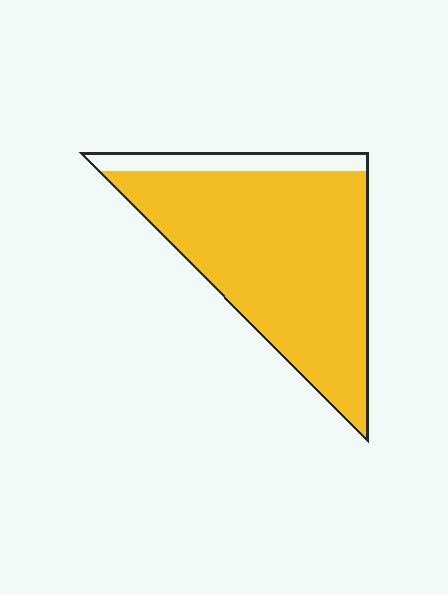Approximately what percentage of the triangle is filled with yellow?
Approximately 85%.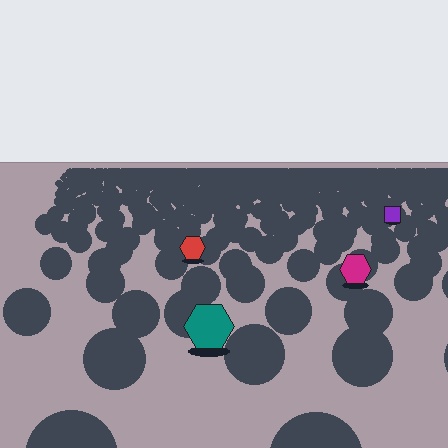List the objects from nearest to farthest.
From nearest to farthest: the teal hexagon, the magenta hexagon, the red hexagon, the purple square.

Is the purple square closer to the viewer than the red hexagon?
No. The red hexagon is closer — you can tell from the texture gradient: the ground texture is coarser near it.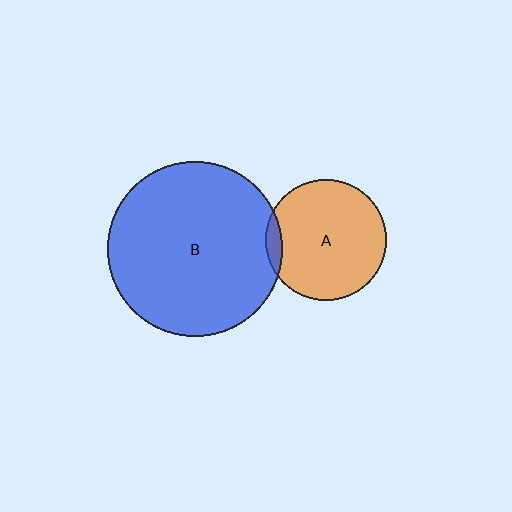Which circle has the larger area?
Circle B (blue).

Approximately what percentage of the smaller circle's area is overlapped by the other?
Approximately 5%.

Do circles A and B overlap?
Yes.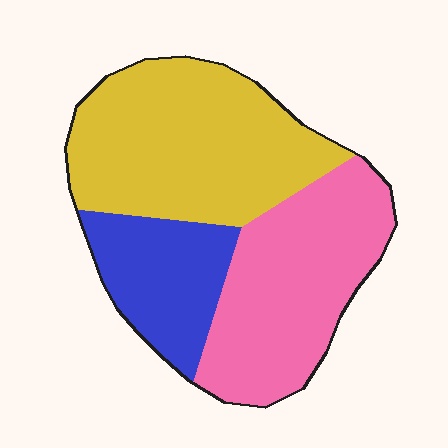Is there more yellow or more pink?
Yellow.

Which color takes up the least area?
Blue, at roughly 20%.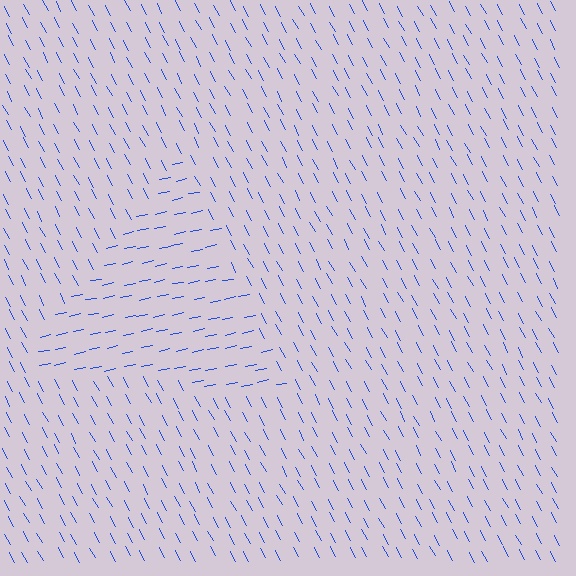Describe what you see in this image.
The image is filled with small blue line segments. A triangle region in the image has lines oriented differently from the surrounding lines, creating a visible texture boundary.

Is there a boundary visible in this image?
Yes, there is a texture boundary formed by a change in line orientation.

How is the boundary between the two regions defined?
The boundary is defined purely by a change in line orientation (approximately 74 degrees difference). All lines are the same color and thickness.